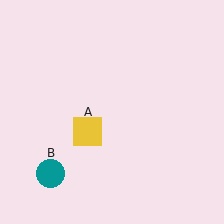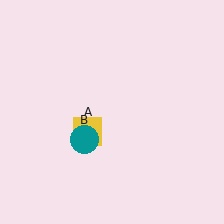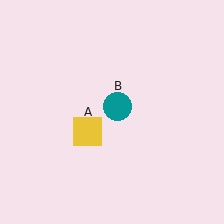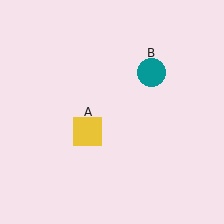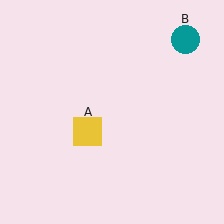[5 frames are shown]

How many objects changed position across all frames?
1 object changed position: teal circle (object B).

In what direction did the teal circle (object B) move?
The teal circle (object B) moved up and to the right.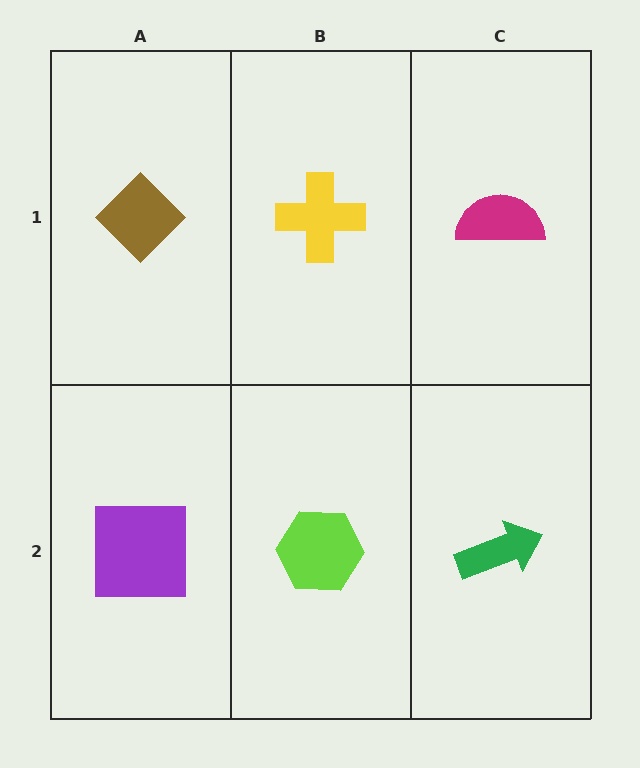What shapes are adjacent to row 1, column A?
A purple square (row 2, column A), a yellow cross (row 1, column B).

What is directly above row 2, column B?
A yellow cross.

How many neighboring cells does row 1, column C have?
2.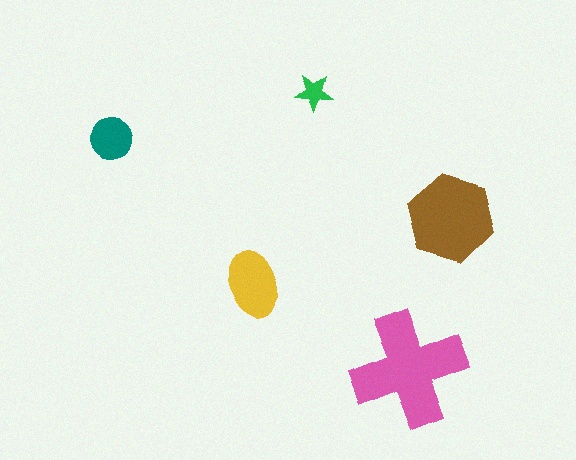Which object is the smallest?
The green star.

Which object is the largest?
The pink cross.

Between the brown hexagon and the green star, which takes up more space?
The brown hexagon.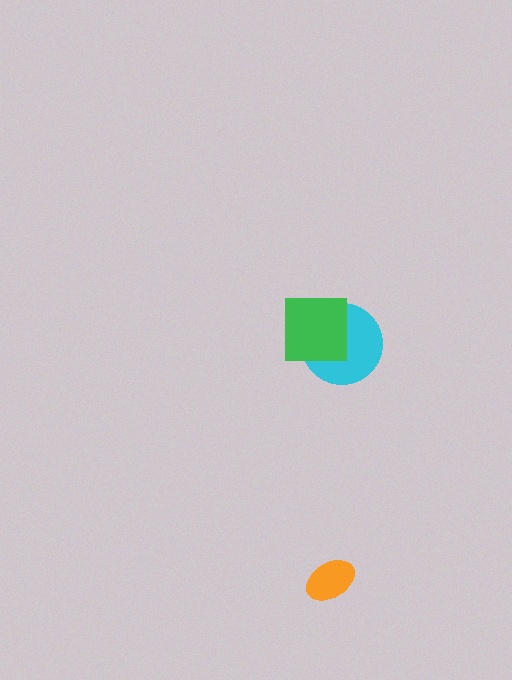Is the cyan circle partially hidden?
Yes, it is partially covered by another shape.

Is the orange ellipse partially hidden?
No, no other shape covers it.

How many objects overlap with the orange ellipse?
0 objects overlap with the orange ellipse.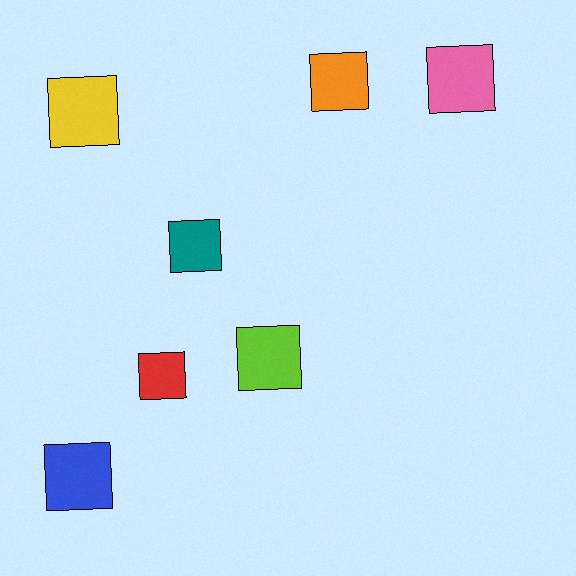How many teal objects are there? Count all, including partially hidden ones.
There is 1 teal object.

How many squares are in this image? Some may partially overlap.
There are 7 squares.